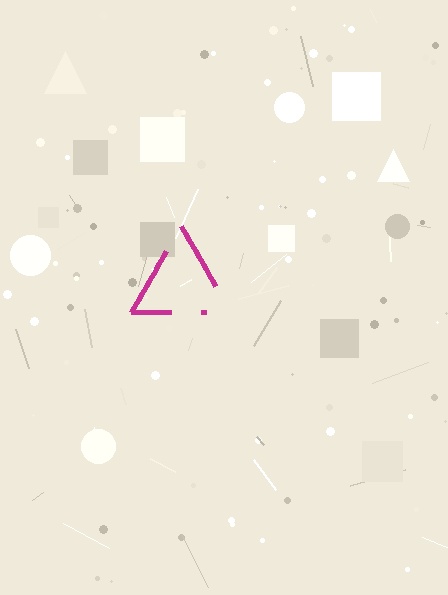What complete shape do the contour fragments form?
The contour fragments form a triangle.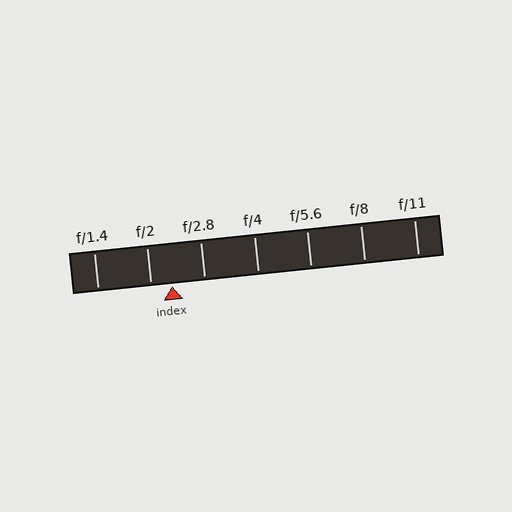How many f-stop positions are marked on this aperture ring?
There are 7 f-stop positions marked.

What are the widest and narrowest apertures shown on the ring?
The widest aperture shown is f/1.4 and the narrowest is f/11.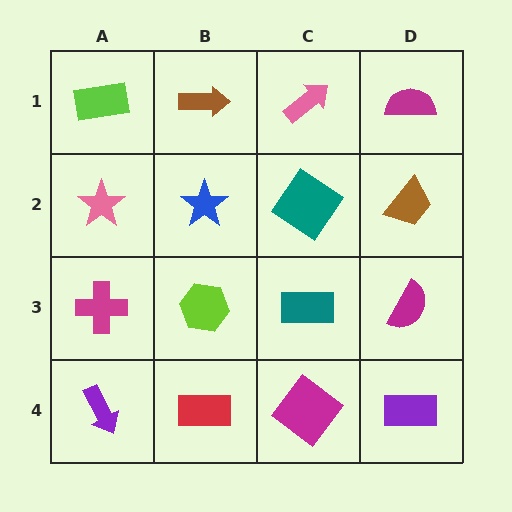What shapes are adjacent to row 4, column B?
A lime hexagon (row 3, column B), a purple arrow (row 4, column A), a magenta diamond (row 4, column C).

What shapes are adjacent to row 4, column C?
A teal rectangle (row 3, column C), a red rectangle (row 4, column B), a purple rectangle (row 4, column D).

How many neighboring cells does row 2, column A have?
3.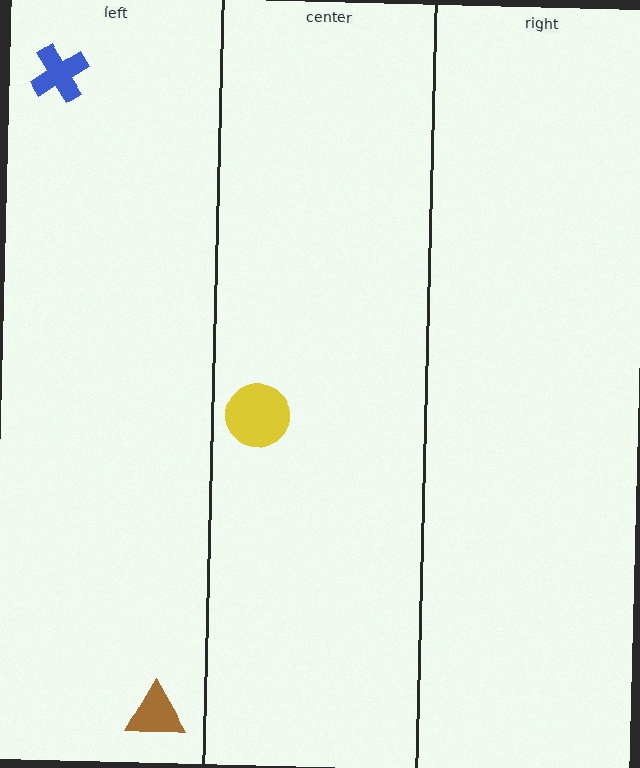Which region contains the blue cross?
The left region.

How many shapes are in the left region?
2.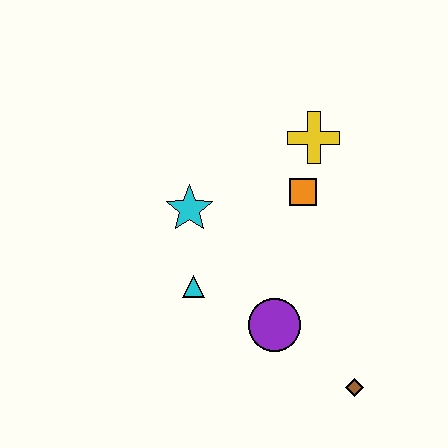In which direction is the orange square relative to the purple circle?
The orange square is above the purple circle.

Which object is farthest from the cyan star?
The brown diamond is farthest from the cyan star.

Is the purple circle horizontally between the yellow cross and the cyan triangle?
Yes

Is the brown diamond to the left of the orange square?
No